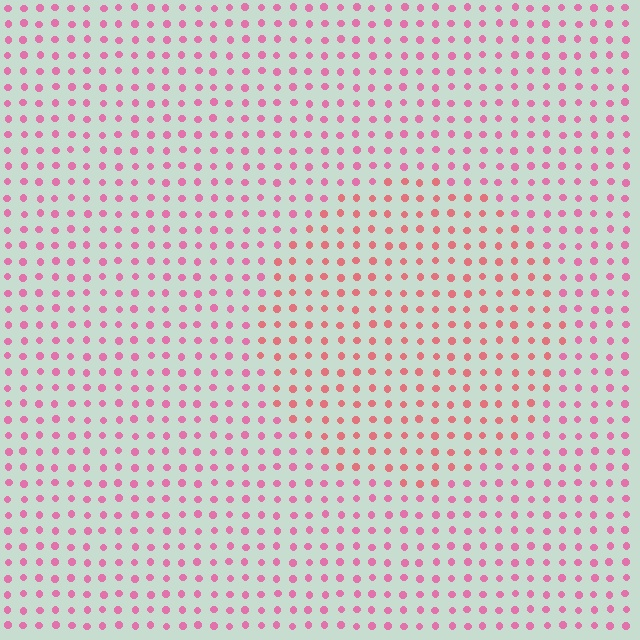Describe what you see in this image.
The image is filled with small pink elements in a uniform arrangement. A circle-shaped region is visible where the elements are tinted to a slightly different hue, forming a subtle color boundary.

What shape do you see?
I see a circle.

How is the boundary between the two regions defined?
The boundary is defined purely by a slight shift in hue (about 26 degrees). Spacing, size, and orientation are identical on both sides.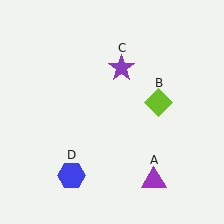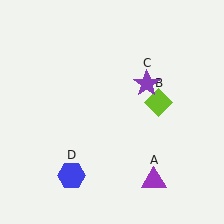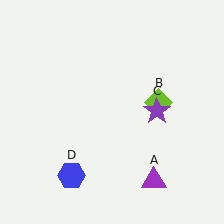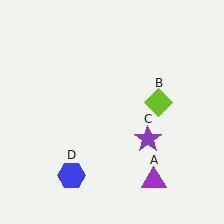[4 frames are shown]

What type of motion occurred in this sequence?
The purple star (object C) rotated clockwise around the center of the scene.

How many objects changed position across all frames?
1 object changed position: purple star (object C).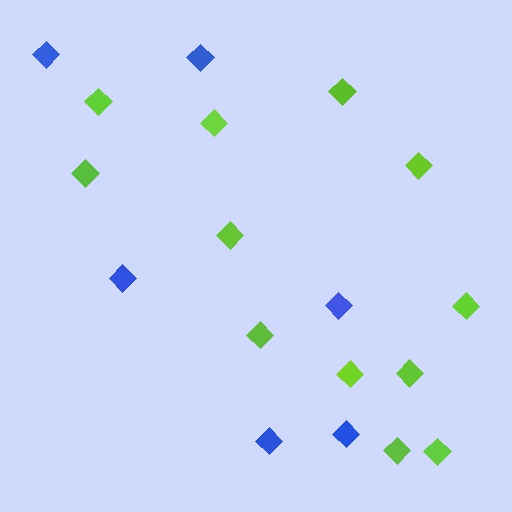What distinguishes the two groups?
There are 2 groups: one group of blue diamonds (6) and one group of lime diamonds (12).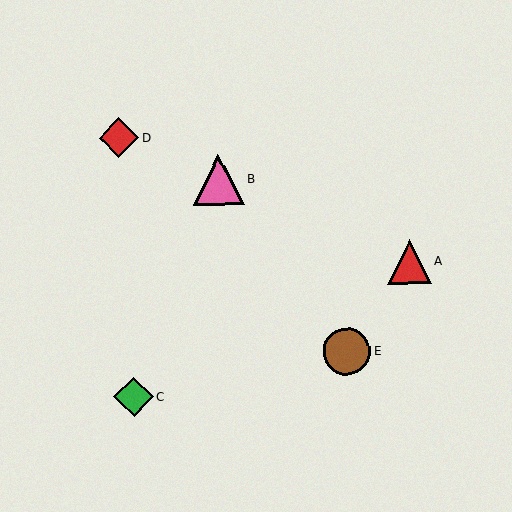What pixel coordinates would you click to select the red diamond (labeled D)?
Click at (119, 138) to select the red diamond D.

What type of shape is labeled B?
Shape B is a pink triangle.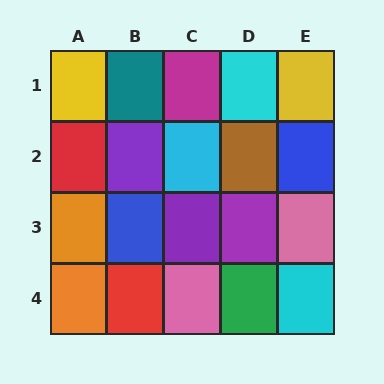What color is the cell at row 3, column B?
Blue.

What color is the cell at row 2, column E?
Blue.